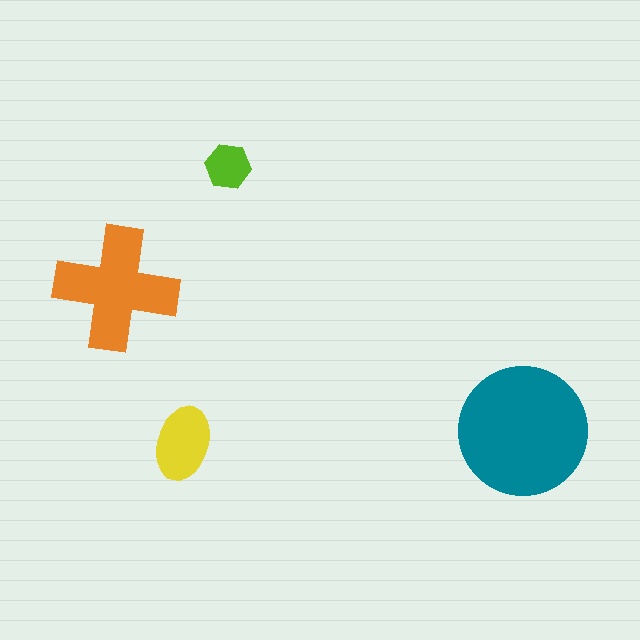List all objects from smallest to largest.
The lime hexagon, the yellow ellipse, the orange cross, the teal circle.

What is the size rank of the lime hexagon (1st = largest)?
4th.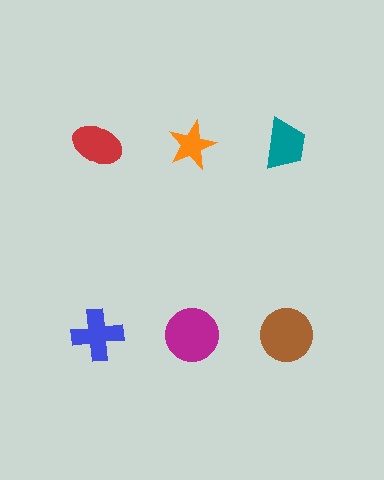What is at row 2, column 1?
A blue cross.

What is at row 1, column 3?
A teal trapezoid.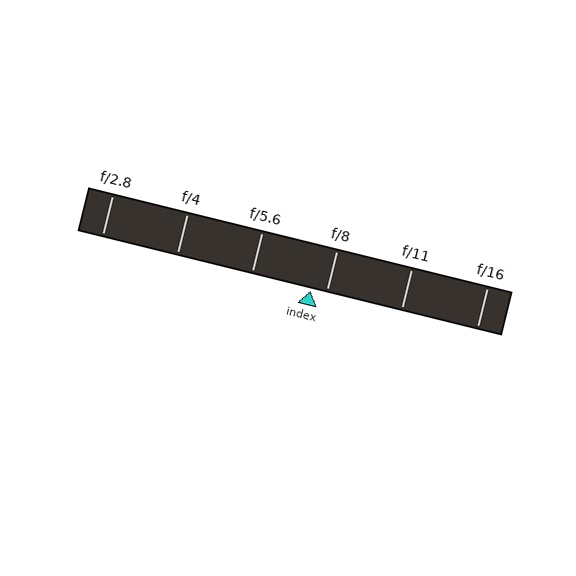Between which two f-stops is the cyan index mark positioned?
The index mark is between f/5.6 and f/8.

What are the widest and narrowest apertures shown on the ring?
The widest aperture shown is f/2.8 and the narrowest is f/16.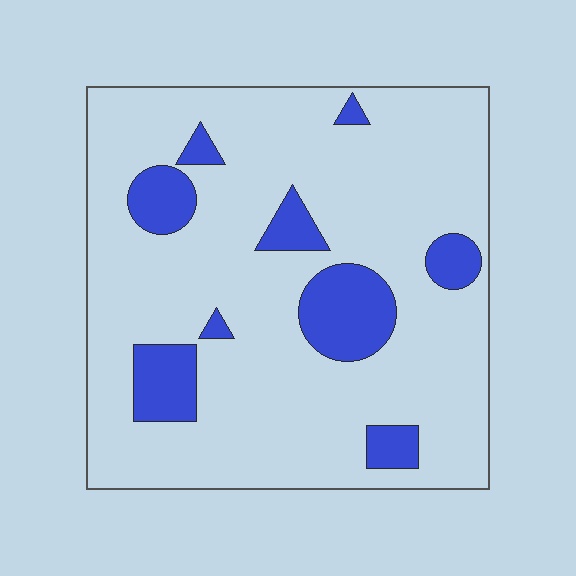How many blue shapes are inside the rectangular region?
9.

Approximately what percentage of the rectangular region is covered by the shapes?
Approximately 15%.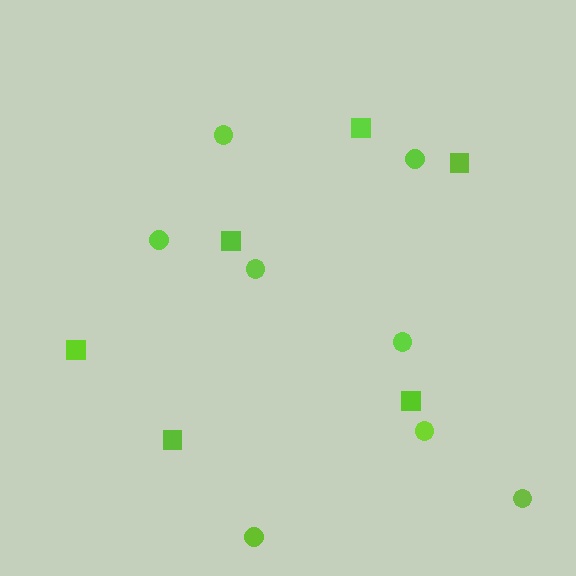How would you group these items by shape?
There are 2 groups: one group of circles (8) and one group of squares (6).